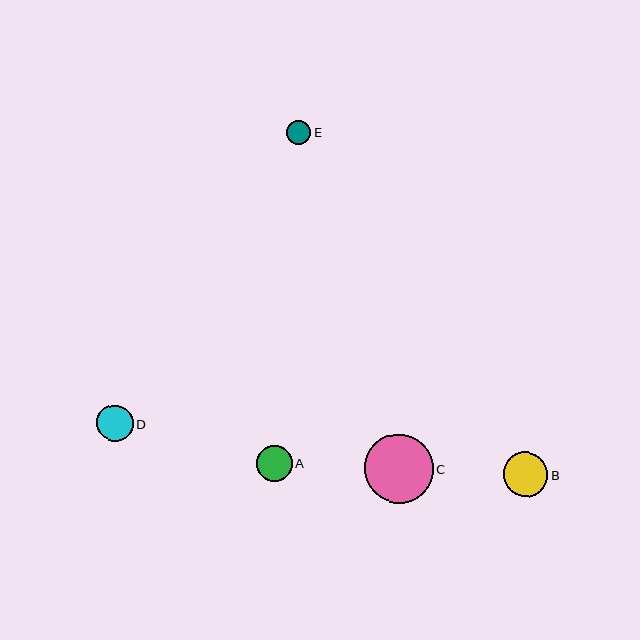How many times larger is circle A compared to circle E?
Circle A is approximately 1.5 times the size of circle E.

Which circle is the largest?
Circle C is the largest with a size of approximately 69 pixels.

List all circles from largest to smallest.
From largest to smallest: C, B, D, A, E.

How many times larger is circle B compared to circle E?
Circle B is approximately 1.9 times the size of circle E.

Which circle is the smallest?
Circle E is the smallest with a size of approximately 24 pixels.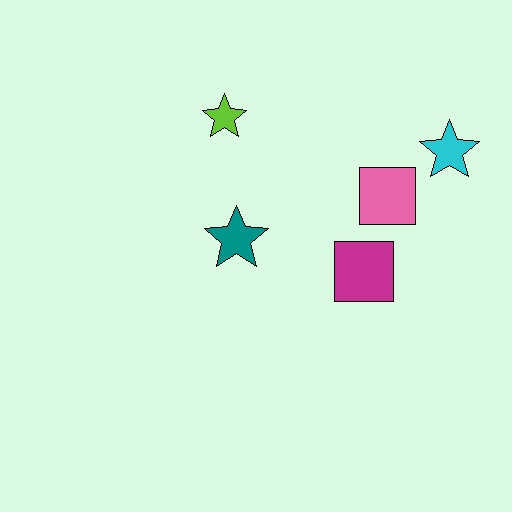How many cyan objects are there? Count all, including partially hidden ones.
There is 1 cyan object.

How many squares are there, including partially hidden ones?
There are 2 squares.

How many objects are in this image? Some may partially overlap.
There are 5 objects.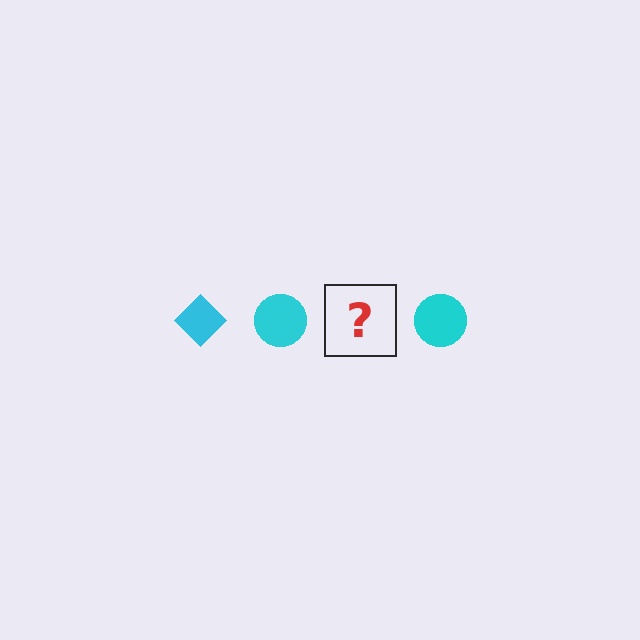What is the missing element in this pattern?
The missing element is a cyan diamond.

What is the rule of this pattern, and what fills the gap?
The rule is that the pattern cycles through diamond, circle shapes in cyan. The gap should be filled with a cyan diamond.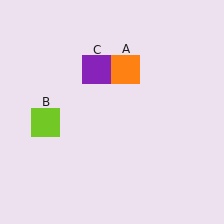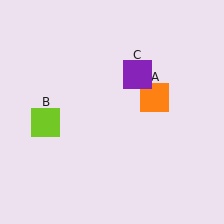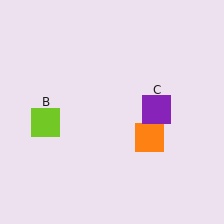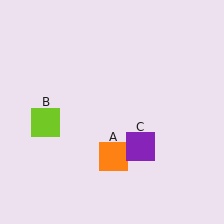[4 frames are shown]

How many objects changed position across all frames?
2 objects changed position: orange square (object A), purple square (object C).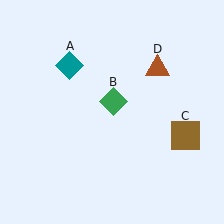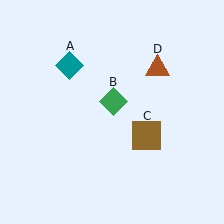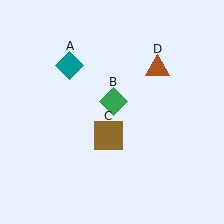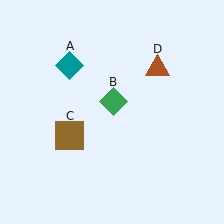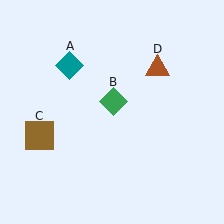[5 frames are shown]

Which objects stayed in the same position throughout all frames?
Teal diamond (object A) and green diamond (object B) and brown triangle (object D) remained stationary.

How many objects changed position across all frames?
1 object changed position: brown square (object C).